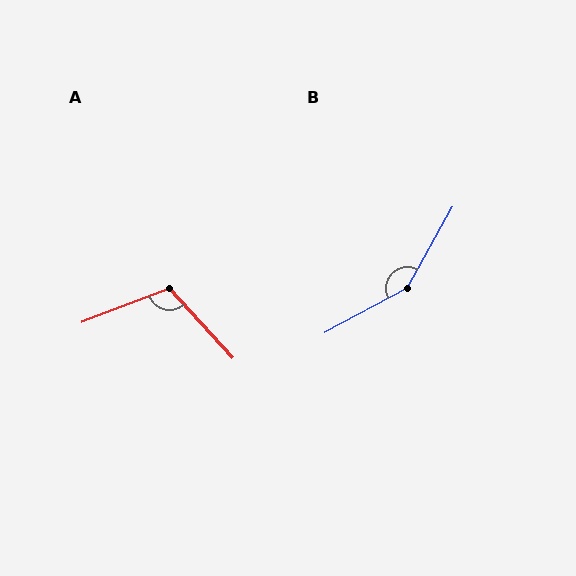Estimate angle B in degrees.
Approximately 147 degrees.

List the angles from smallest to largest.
A (111°), B (147°).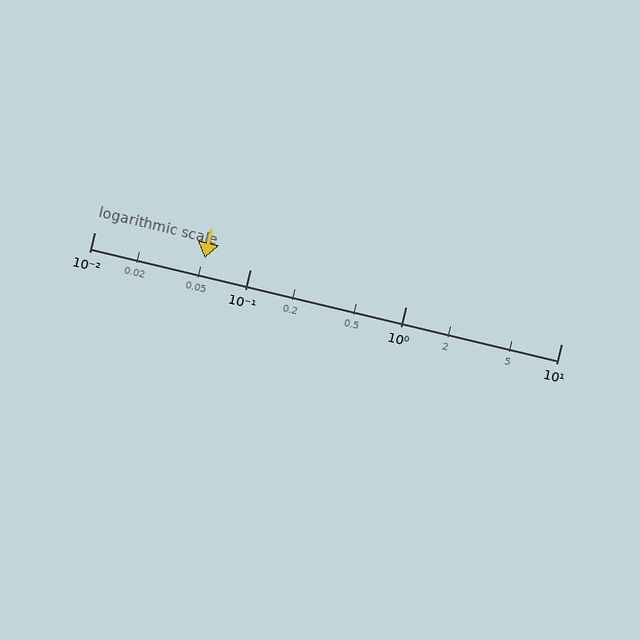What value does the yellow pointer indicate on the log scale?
The pointer indicates approximately 0.051.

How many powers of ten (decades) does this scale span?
The scale spans 3 decades, from 0.01 to 10.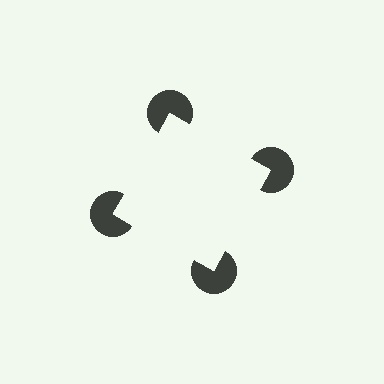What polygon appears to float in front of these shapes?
An illusory square — its edges are inferred from the aligned wedge cuts in the pac-man discs, not physically drawn.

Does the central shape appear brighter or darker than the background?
It typically appears slightly brighter than the background, even though no actual brightness change is drawn.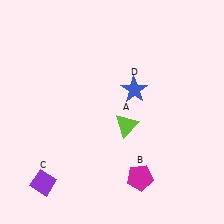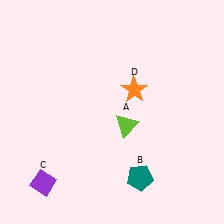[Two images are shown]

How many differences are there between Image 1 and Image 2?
There are 2 differences between the two images.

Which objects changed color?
B changed from magenta to teal. D changed from blue to orange.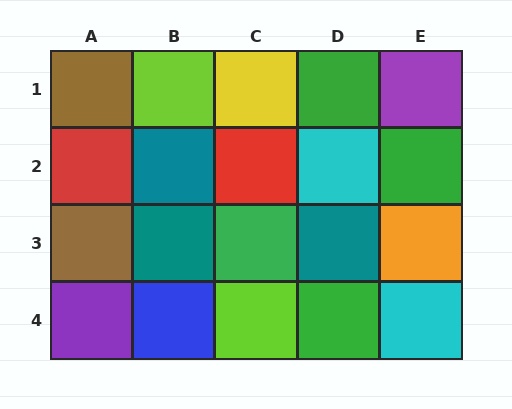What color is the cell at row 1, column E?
Purple.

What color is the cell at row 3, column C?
Green.